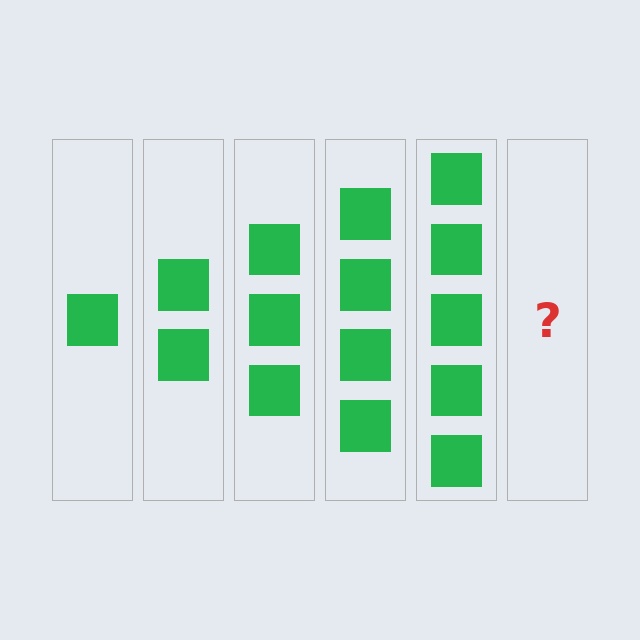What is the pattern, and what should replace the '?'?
The pattern is that each step adds one more square. The '?' should be 6 squares.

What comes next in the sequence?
The next element should be 6 squares.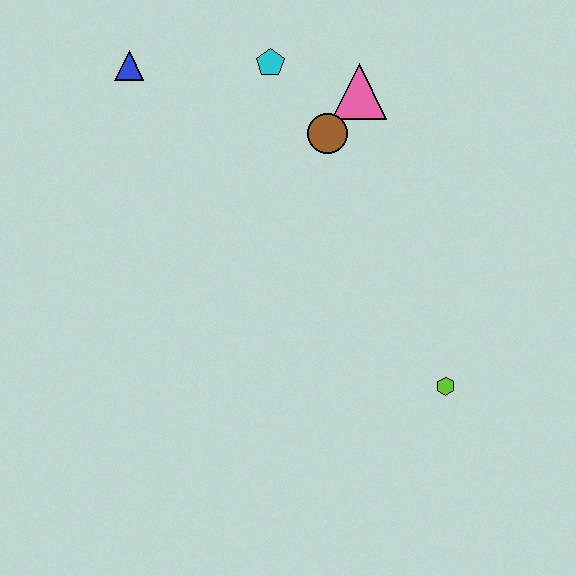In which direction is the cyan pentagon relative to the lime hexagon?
The cyan pentagon is above the lime hexagon.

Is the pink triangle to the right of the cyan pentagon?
Yes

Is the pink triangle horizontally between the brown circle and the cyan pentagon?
No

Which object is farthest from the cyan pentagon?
The lime hexagon is farthest from the cyan pentagon.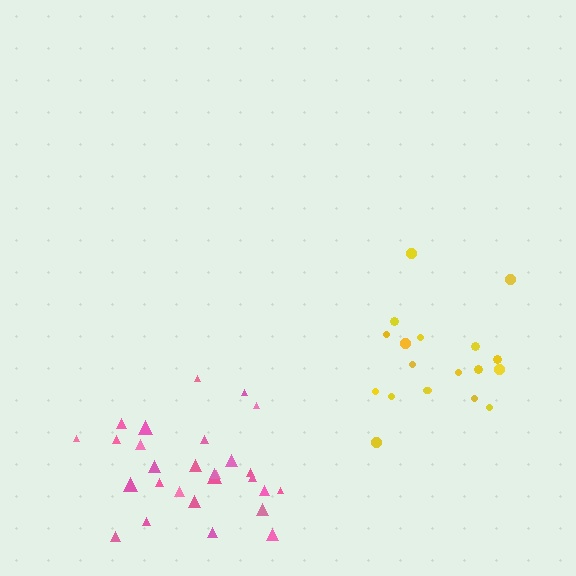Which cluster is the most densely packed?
Pink.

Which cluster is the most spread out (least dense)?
Yellow.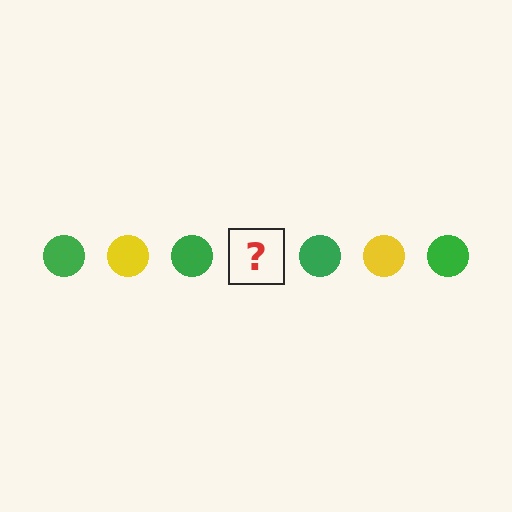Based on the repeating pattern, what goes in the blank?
The blank should be a yellow circle.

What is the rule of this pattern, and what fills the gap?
The rule is that the pattern cycles through green, yellow circles. The gap should be filled with a yellow circle.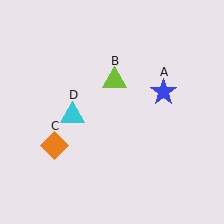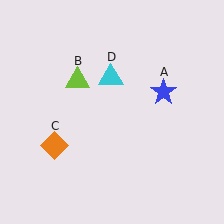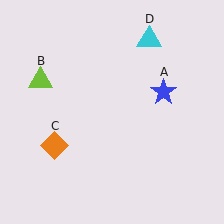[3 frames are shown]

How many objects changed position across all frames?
2 objects changed position: lime triangle (object B), cyan triangle (object D).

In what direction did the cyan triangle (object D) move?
The cyan triangle (object D) moved up and to the right.